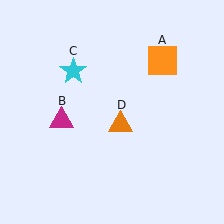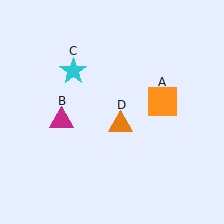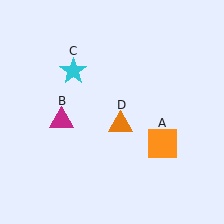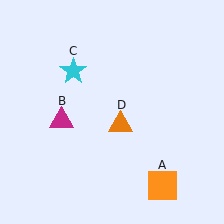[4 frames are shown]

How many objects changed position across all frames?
1 object changed position: orange square (object A).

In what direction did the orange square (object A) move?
The orange square (object A) moved down.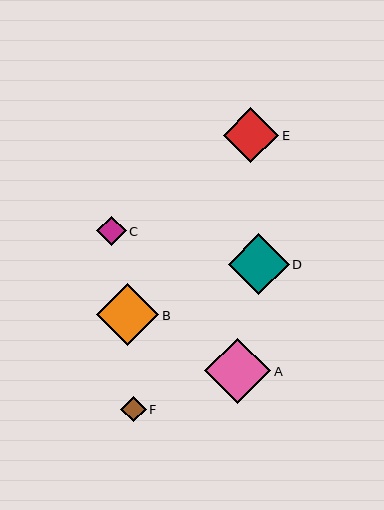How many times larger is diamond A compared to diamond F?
Diamond A is approximately 2.6 times the size of diamond F.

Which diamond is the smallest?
Diamond F is the smallest with a size of approximately 26 pixels.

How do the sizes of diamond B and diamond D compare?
Diamond B and diamond D are approximately the same size.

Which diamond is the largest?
Diamond A is the largest with a size of approximately 66 pixels.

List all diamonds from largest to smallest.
From largest to smallest: A, B, D, E, C, F.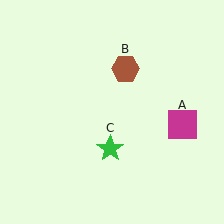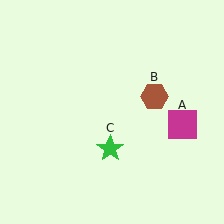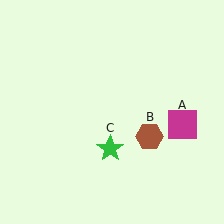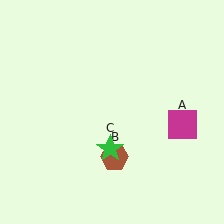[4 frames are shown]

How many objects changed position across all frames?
1 object changed position: brown hexagon (object B).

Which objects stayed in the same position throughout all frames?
Magenta square (object A) and green star (object C) remained stationary.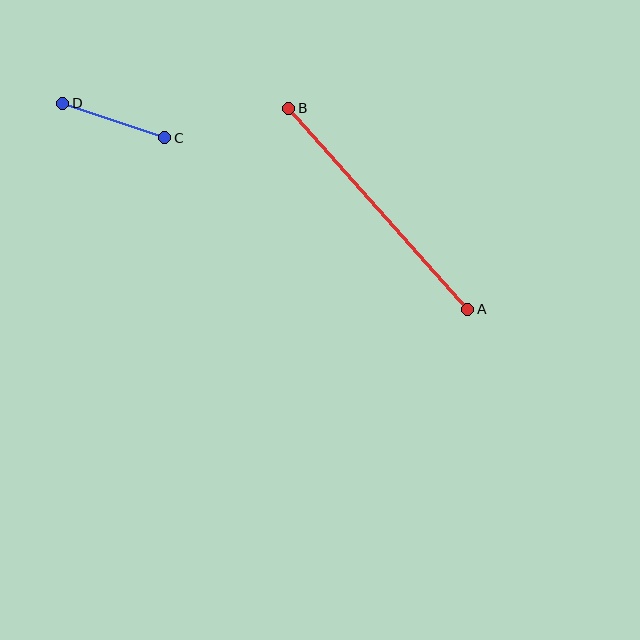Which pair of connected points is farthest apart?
Points A and B are farthest apart.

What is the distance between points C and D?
The distance is approximately 108 pixels.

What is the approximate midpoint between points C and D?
The midpoint is at approximately (114, 121) pixels.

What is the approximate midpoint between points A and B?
The midpoint is at approximately (378, 209) pixels.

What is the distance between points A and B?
The distance is approximately 269 pixels.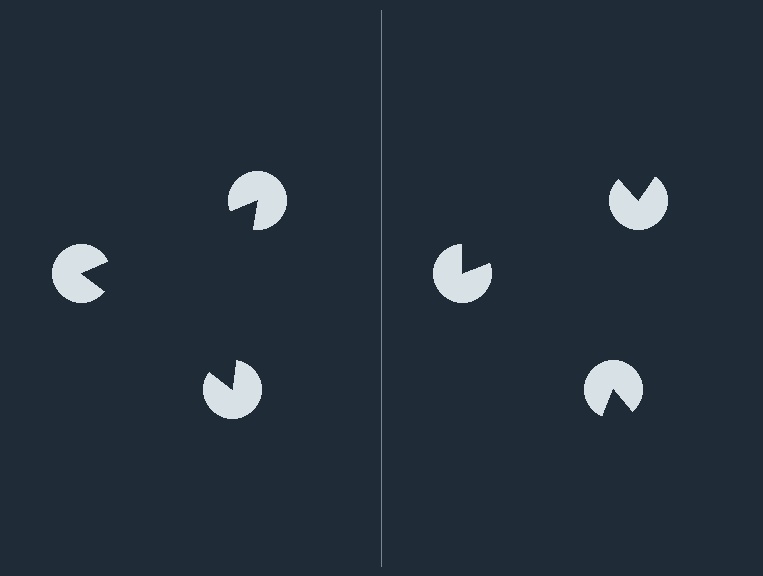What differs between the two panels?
The pac-man discs are positioned identically on both sides; only the wedge orientations differ. On the left they align to a triangle; on the right they are misaligned.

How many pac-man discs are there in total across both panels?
6 — 3 on each side.